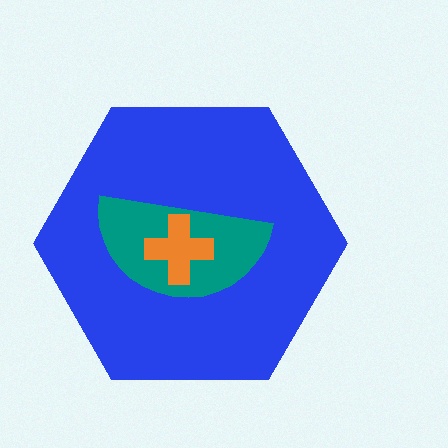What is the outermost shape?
The blue hexagon.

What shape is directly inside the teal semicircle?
The orange cross.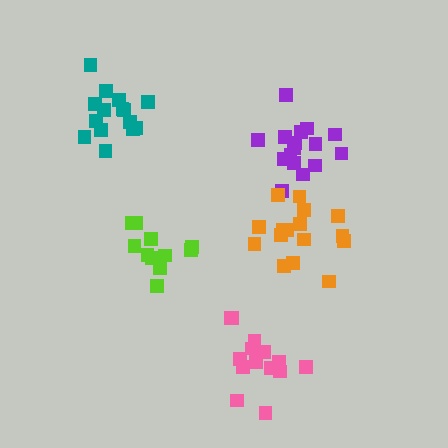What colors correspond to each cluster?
The clusters are colored: purple, lime, orange, pink, teal.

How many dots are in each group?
Group 1: 16 dots, Group 2: 12 dots, Group 3: 16 dots, Group 4: 14 dots, Group 5: 15 dots (73 total).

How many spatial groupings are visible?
There are 5 spatial groupings.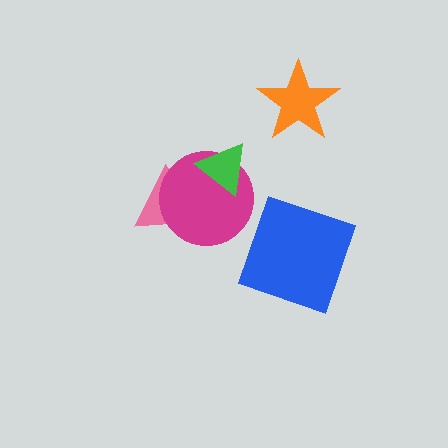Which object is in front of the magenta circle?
The green triangle is in front of the magenta circle.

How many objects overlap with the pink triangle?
1 object overlaps with the pink triangle.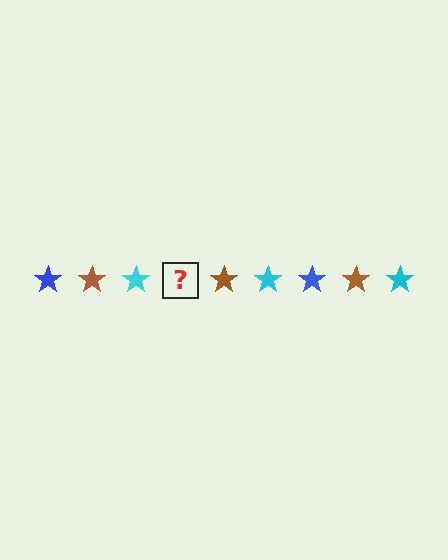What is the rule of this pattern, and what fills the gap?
The rule is that the pattern cycles through blue, brown, cyan stars. The gap should be filled with a blue star.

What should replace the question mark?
The question mark should be replaced with a blue star.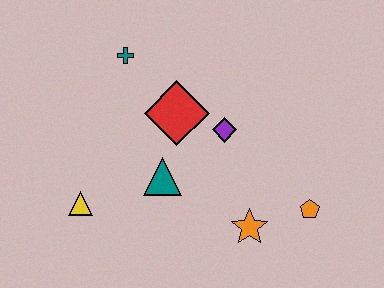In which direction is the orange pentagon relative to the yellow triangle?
The orange pentagon is to the right of the yellow triangle.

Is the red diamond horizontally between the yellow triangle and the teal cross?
No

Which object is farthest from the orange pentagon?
The teal cross is farthest from the orange pentagon.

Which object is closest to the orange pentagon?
The orange star is closest to the orange pentagon.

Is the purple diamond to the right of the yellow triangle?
Yes